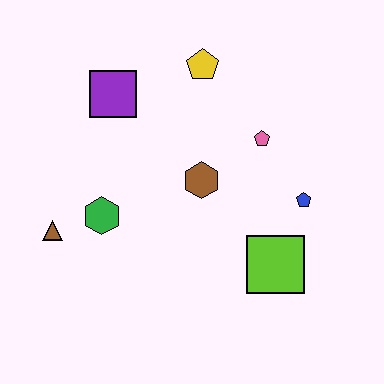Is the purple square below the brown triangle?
No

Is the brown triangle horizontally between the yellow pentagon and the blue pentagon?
No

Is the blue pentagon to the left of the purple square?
No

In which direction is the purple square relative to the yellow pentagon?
The purple square is to the left of the yellow pentagon.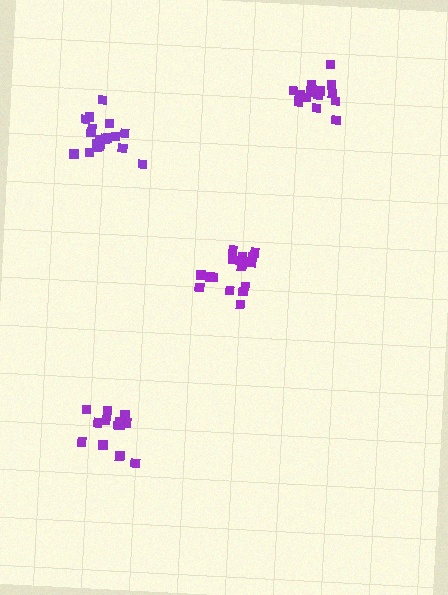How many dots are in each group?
Group 1: 13 dots, Group 2: 18 dots, Group 3: 16 dots, Group 4: 18 dots (65 total).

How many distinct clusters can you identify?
There are 4 distinct clusters.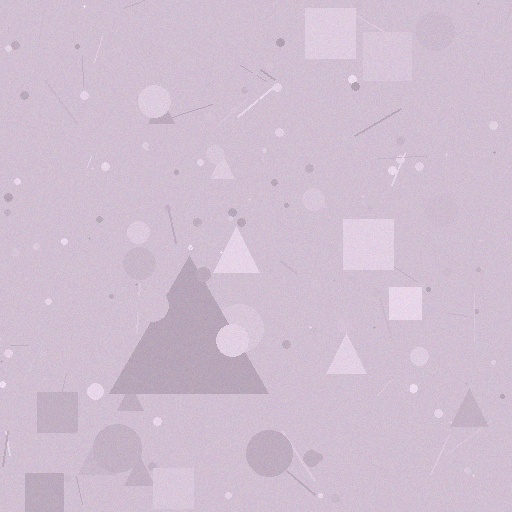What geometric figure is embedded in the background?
A triangle is embedded in the background.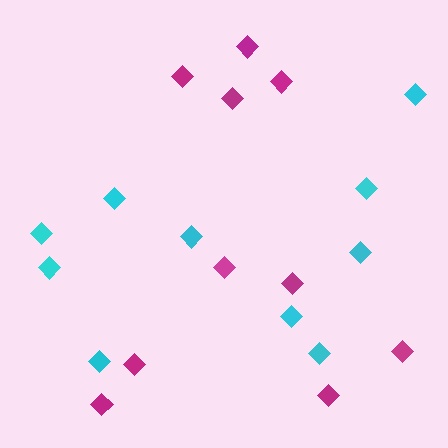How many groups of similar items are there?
There are 2 groups: one group of cyan diamonds (10) and one group of magenta diamonds (10).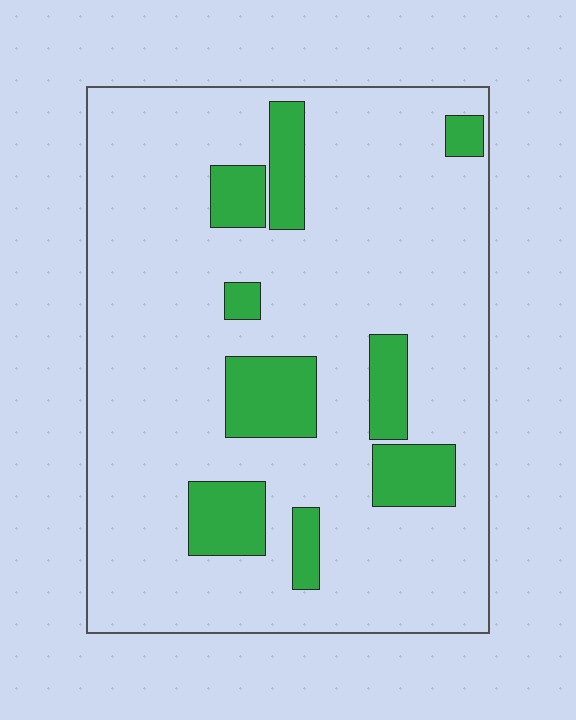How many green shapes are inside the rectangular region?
9.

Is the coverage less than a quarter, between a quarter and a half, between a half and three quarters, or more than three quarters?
Less than a quarter.